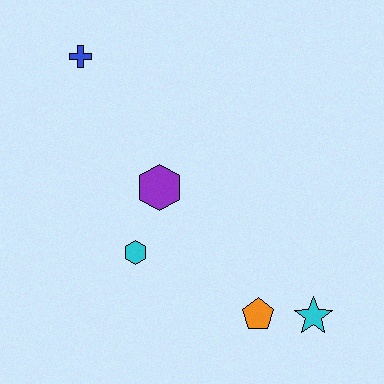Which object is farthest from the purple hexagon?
The cyan star is farthest from the purple hexagon.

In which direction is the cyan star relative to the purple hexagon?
The cyan star is to the right of the purple hexagon.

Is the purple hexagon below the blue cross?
Yes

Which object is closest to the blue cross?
The purple hexagon is closest to the blue cross.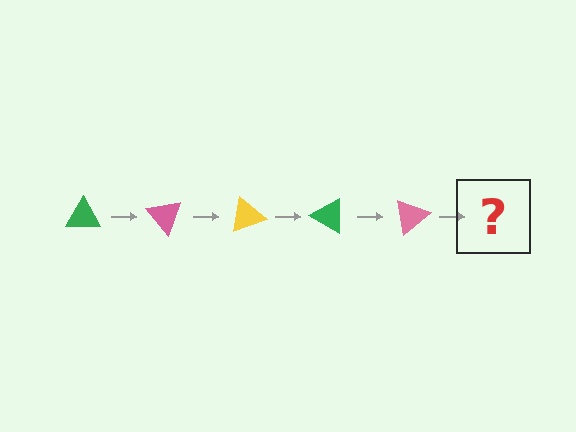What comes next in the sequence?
The next element should be a yellow triangle, rotated 250 degrees from the start.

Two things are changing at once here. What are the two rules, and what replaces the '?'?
The two rules are that it rotates 50 degrees each step and the color cycles through green, pink, and yellow. The '?' should be a yellow triangle, rotated 250 degrees from the start.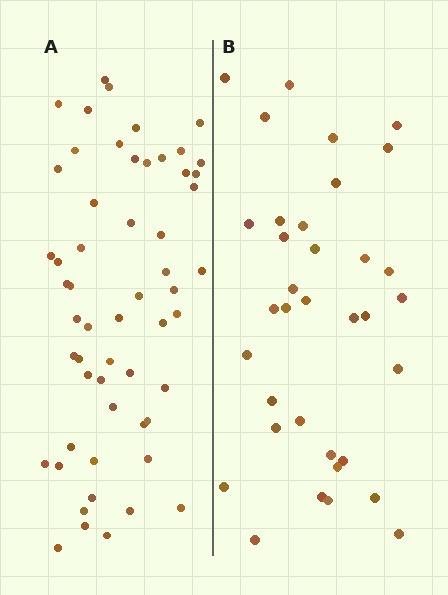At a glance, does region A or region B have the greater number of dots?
Region A (the left region) has more dots.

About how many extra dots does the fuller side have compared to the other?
Region A has approximately 20 more dots than region B.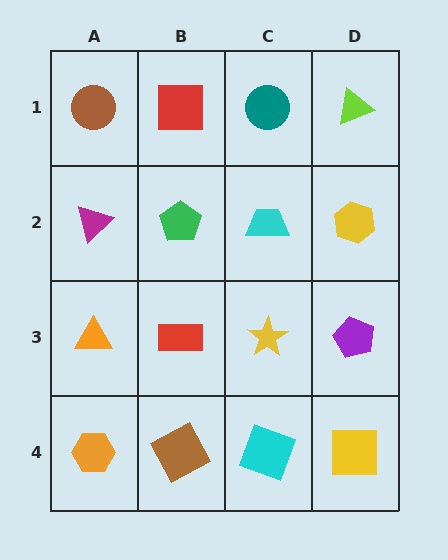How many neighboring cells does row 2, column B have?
4.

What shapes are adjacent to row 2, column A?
A brown circle (row 1, column A), an orange triangle (row 3, column A), a green pentagon (row 2, column B).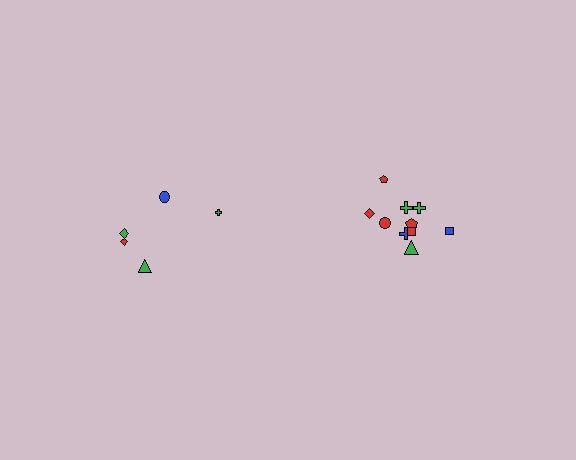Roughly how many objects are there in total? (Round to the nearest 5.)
Roughly 15 objects in total.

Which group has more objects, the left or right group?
The right group.